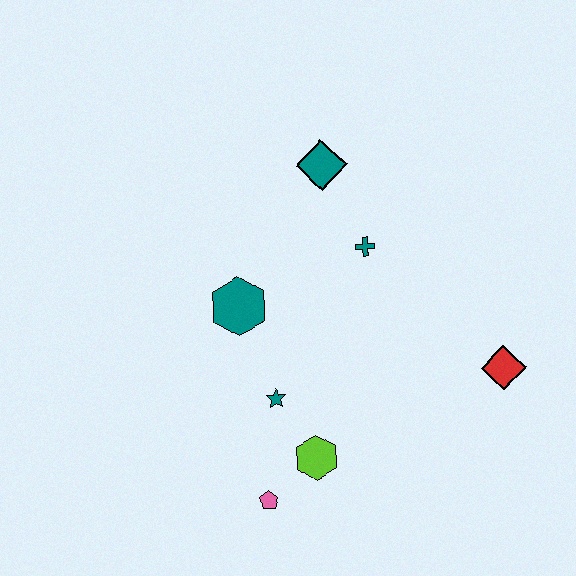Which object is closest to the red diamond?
The teal cross is closest to the red diamond.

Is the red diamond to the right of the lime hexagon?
Yes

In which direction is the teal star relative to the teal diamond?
The teal star is below the teal diamond.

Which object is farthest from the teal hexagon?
The red diamond is farthest from the teal hexagon.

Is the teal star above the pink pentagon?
Yes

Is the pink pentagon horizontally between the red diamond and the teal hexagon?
Yes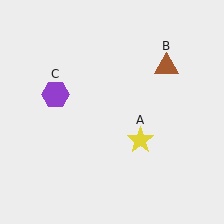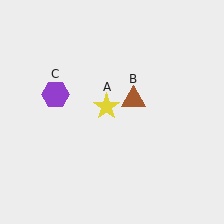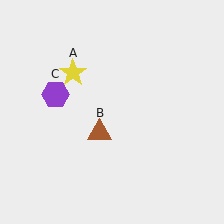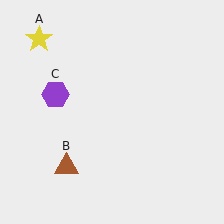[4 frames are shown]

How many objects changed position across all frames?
2 objects changed position: yellow star (object A), brown triangle (object B).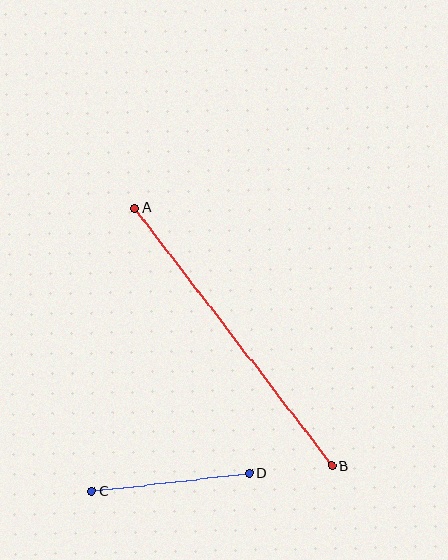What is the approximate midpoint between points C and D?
The midpoint is at approximately (170, 482) pixels.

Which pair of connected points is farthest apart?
Points A and B are farthest apart.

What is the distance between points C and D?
The distance is approximately 158 pixels.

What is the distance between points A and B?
The distance is approximately 325 pixels.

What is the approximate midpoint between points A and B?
The midpoint is at approximately (233, 337) pixels.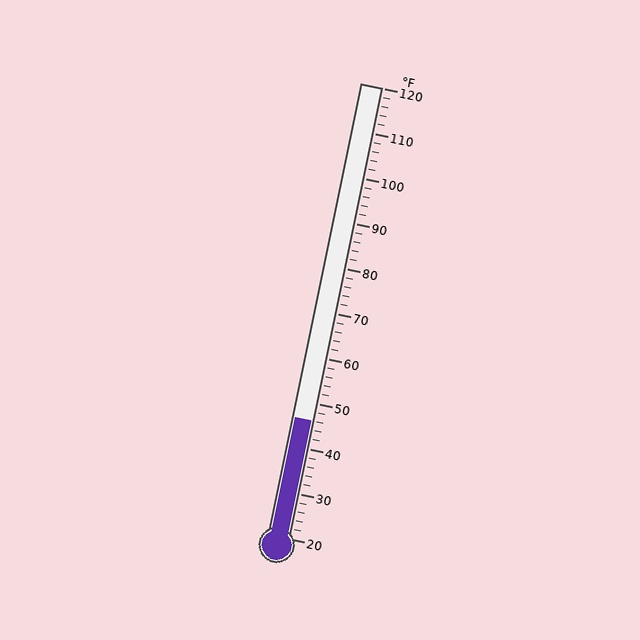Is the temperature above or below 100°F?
The temperature is below 100°F.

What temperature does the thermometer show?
The thermometer shows approximately 46°F.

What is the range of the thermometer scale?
The thermometer scale ranges from 20°F to 120°F.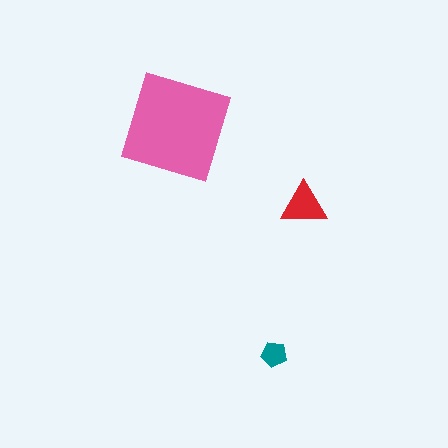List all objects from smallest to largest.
The teal pentagon, the red triangle, the pink diamond.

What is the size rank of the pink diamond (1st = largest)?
1st.